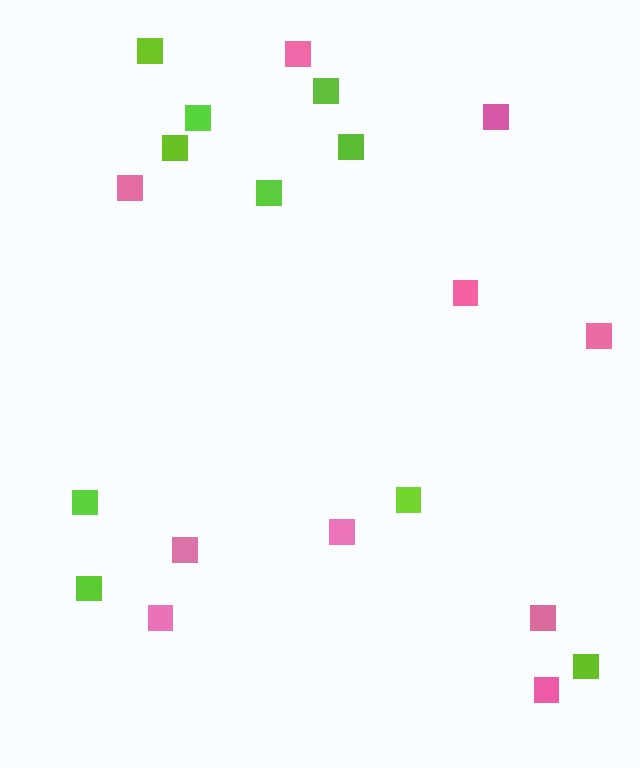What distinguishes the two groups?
There are 2 groups: one group of pink squares (10) and one group of lime squares (10).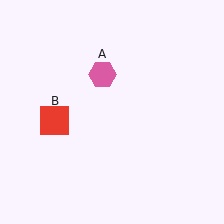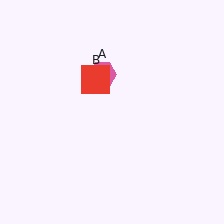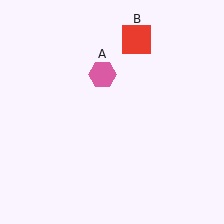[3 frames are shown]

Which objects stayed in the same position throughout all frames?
Pink hexagon (object A) remained stationary.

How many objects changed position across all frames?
1 object changed position: red square (object B).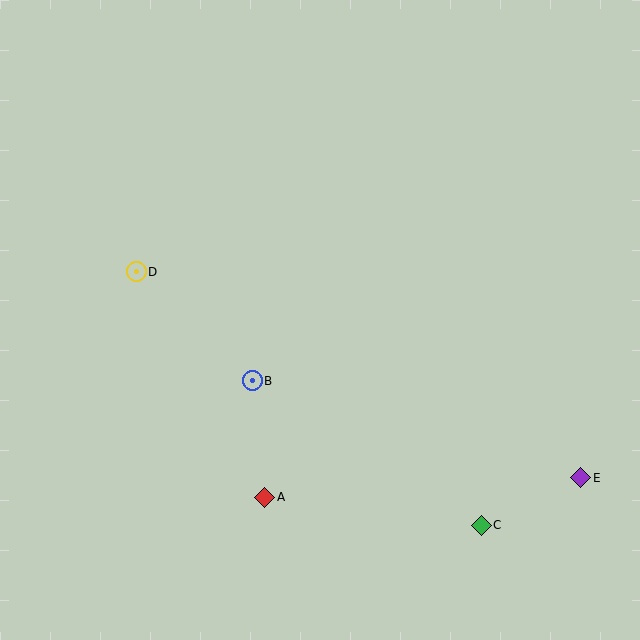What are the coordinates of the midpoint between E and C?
The midpoint between E and C is at (531, 501).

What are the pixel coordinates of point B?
Point B is at (252, 381).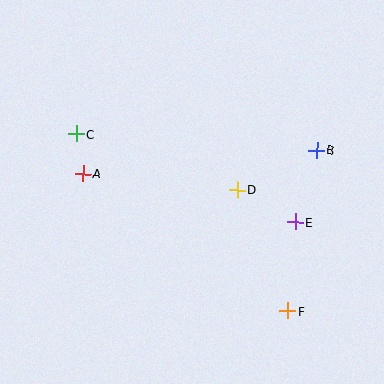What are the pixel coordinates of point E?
Point E is at (295, 222).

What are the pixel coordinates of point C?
Point C is at (76, 134).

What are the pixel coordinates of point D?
Point D is at (237, 190).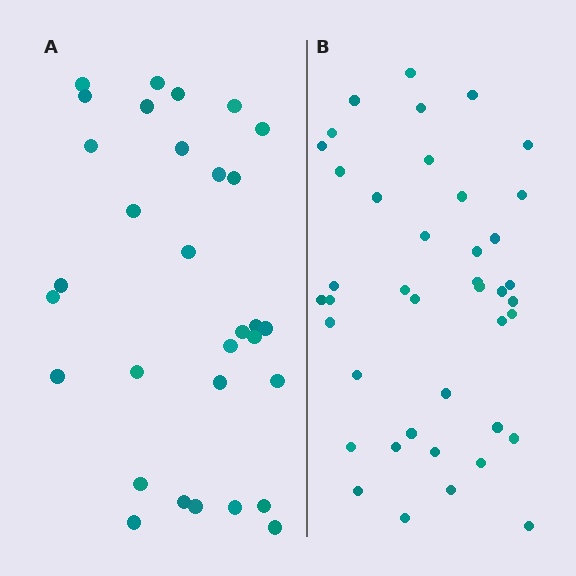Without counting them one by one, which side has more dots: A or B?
Region B (the right region) has more dots.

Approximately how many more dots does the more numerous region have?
Region B has roughly 10 or so more dots than region A.